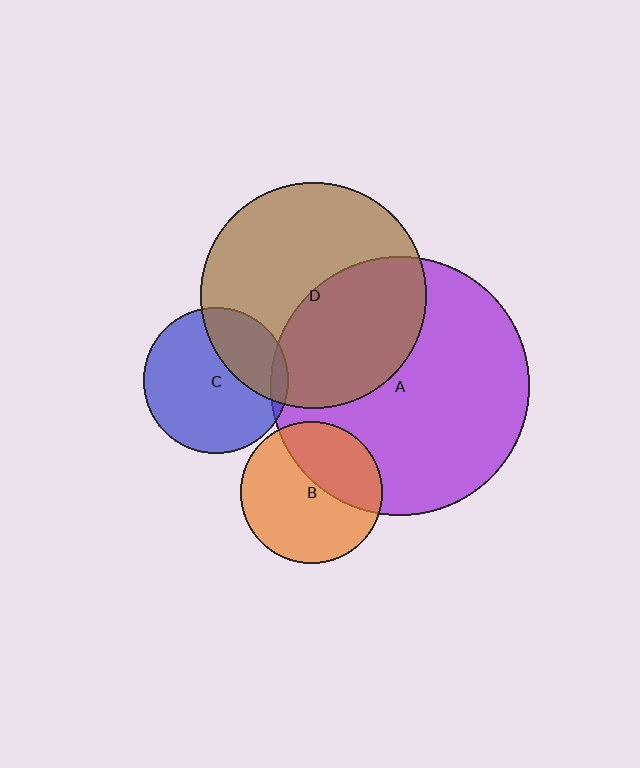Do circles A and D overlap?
Yes.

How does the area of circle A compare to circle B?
Approximately 3.3 times.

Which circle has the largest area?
Circle A (purple).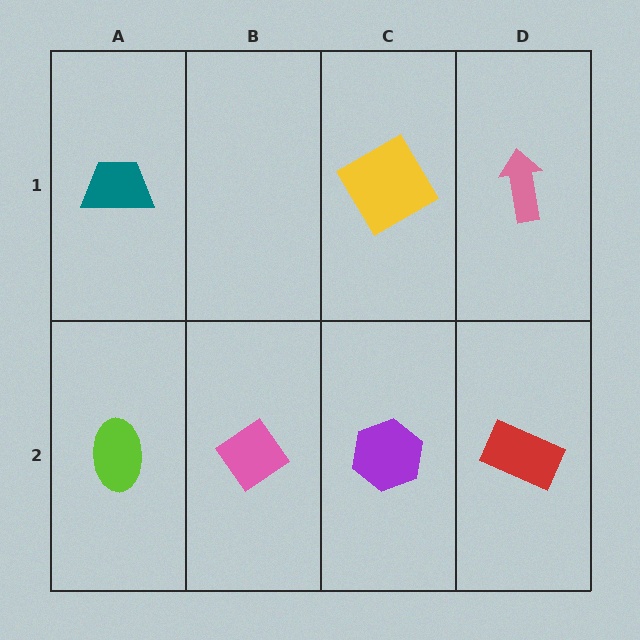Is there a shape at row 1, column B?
No, that cell is empty.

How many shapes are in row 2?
4 shapes.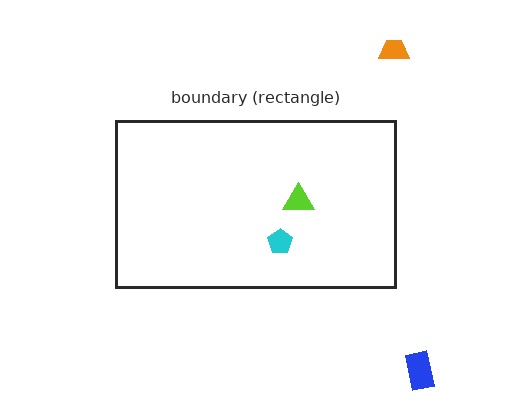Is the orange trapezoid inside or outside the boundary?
Outside.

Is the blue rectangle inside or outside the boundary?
Outside.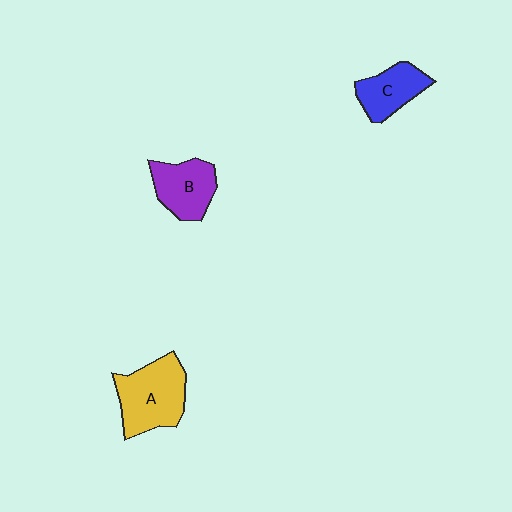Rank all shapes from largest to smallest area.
From largest to smallest: A (yellow), B (purple), C (blue).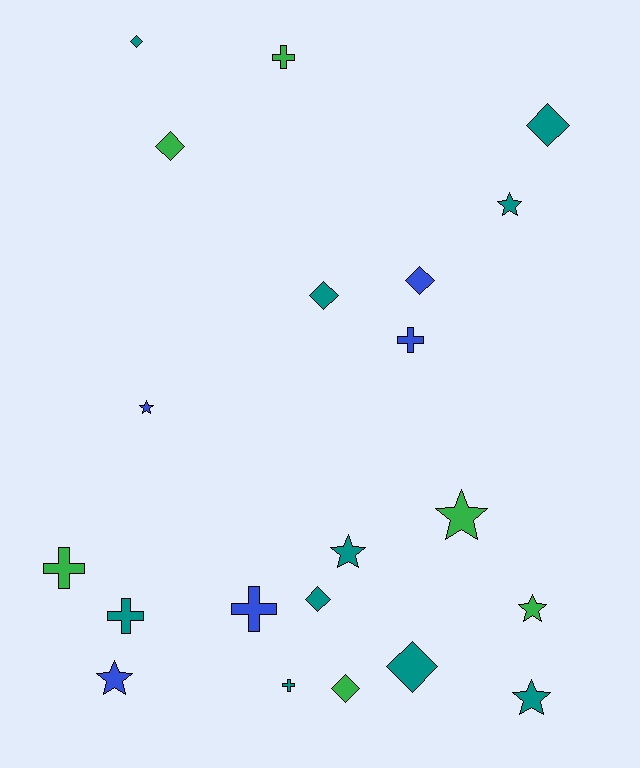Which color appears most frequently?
Teal, with 10 objects.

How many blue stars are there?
There are 2 blue stars.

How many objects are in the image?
There are 21 objects.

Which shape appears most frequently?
Diamond, with 8 objects.